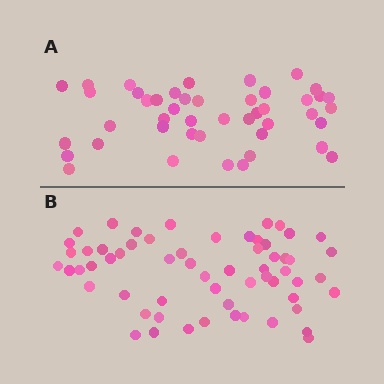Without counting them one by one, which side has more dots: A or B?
Region B (the bottom region) has more dots.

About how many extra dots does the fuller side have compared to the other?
Region B has approximately 15 more dots than region A.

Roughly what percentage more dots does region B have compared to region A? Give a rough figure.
About 35% more.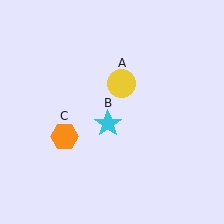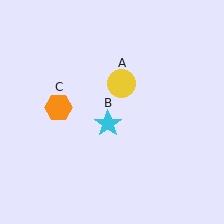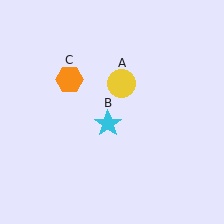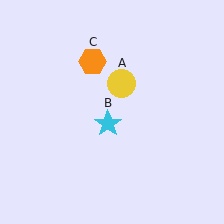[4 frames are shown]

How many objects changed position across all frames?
1 object changed position: orange hexagon (object C).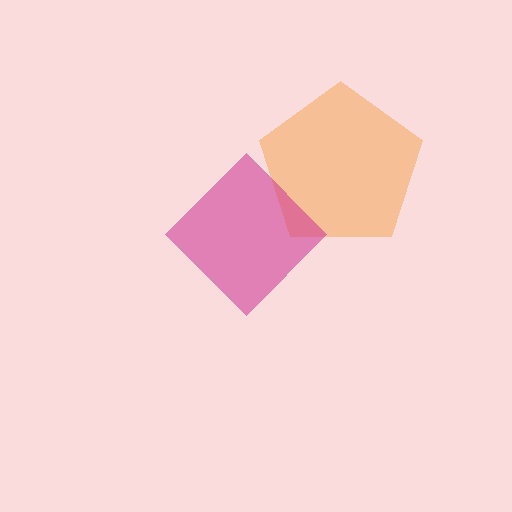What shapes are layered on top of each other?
The layered shapes are: an orange pentagon, a magenta diamond.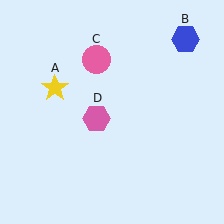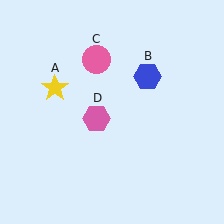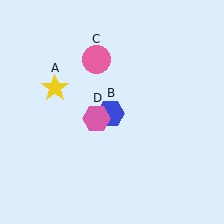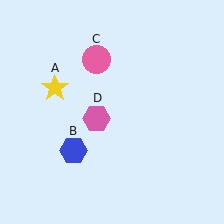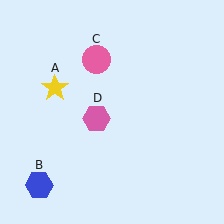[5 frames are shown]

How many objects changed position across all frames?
1 object changed position: blue hexagon (object B).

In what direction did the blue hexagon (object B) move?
The blue hexagon (object B) moved down and to the left.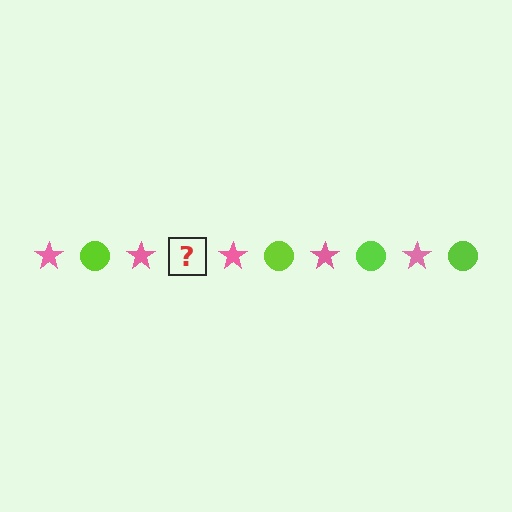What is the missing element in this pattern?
The missing element is a lime circle.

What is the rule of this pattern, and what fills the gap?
The rule is that the pattern alternates between pink star and lime circle. The gap should be filled with a lime circle.